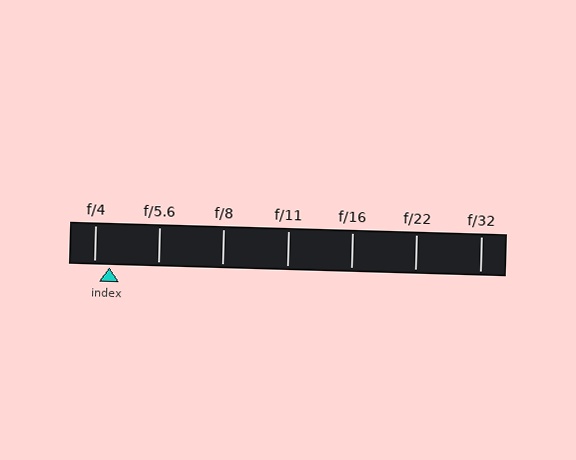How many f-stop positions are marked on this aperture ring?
There are 7 f-stop positions marked.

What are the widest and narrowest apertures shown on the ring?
The widest aperture shown is f/4 and the narrowest is f/32.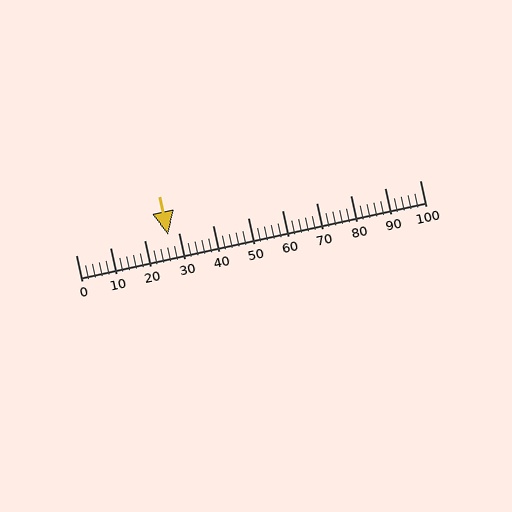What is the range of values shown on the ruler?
The ruler shows values from 0 to 100.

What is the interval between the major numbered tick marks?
The major tick marks are spaced 10 units apart.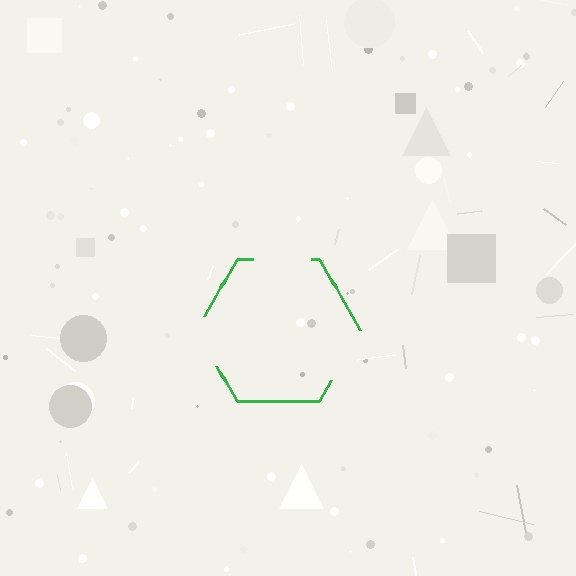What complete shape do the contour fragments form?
The contour fragments form a hexagon.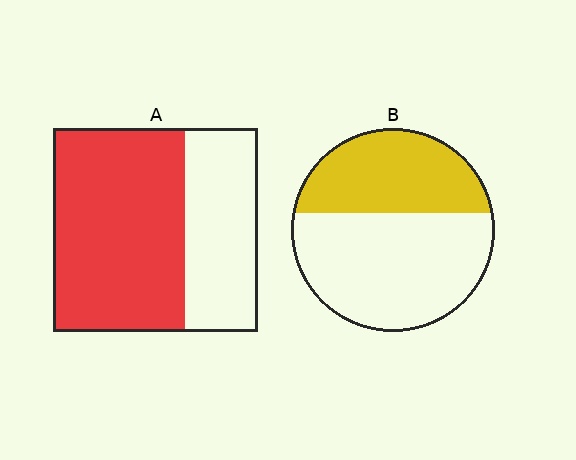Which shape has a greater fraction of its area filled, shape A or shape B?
Shape A.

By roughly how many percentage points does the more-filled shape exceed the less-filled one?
By roughly 25 percentage points (A over B).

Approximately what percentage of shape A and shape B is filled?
A is approximately 65% and B is approximately 40%.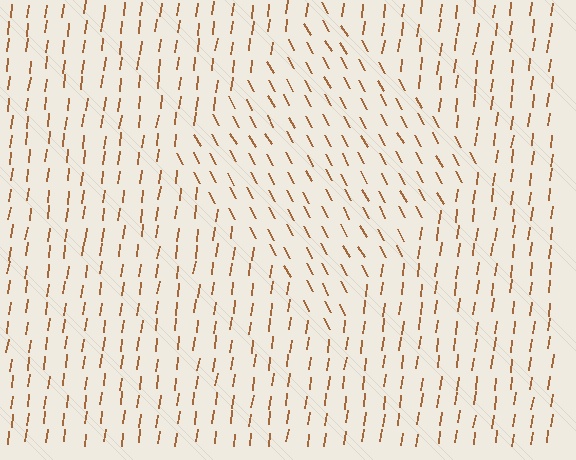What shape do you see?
I see a diamond.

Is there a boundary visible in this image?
Yes, there is a texture boundary formed by a change in line orientation.